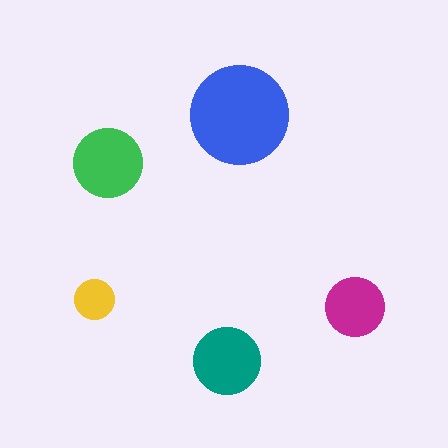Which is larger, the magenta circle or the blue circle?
The blue one.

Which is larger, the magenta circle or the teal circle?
The teal one.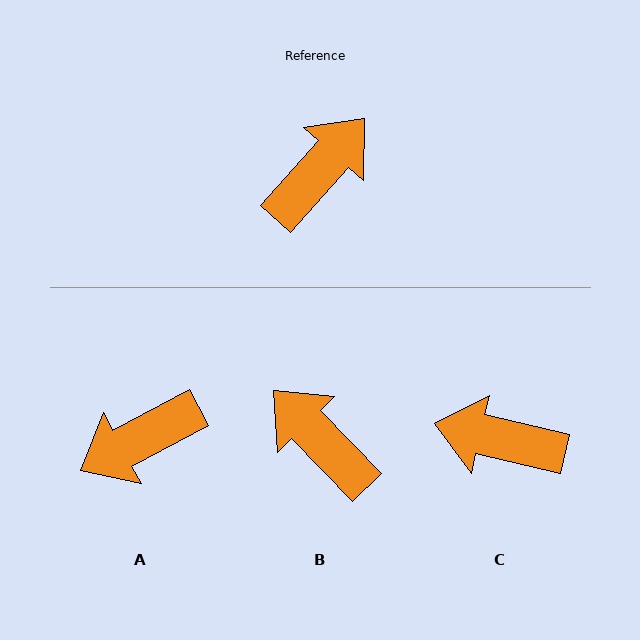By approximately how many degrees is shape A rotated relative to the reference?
Approximately 159 degrees counter-clockwise.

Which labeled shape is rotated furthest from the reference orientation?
A, about 159 degrees away.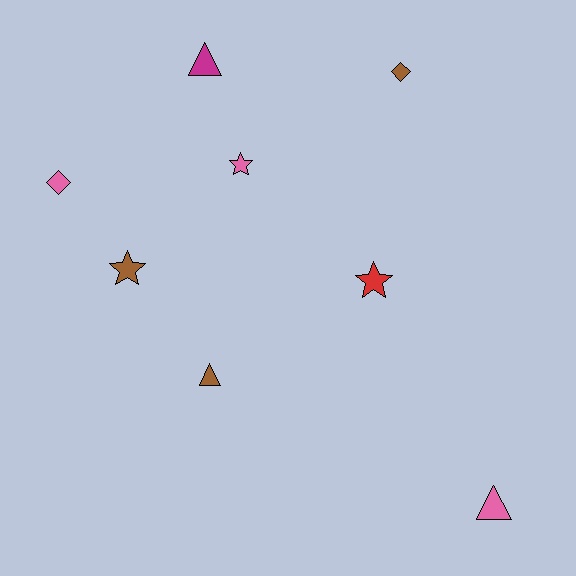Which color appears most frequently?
Pink, with 3 objects.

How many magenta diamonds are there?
There are no magenta diamonds.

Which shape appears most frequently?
Star, with 3 objects.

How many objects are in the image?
There are 8 objects.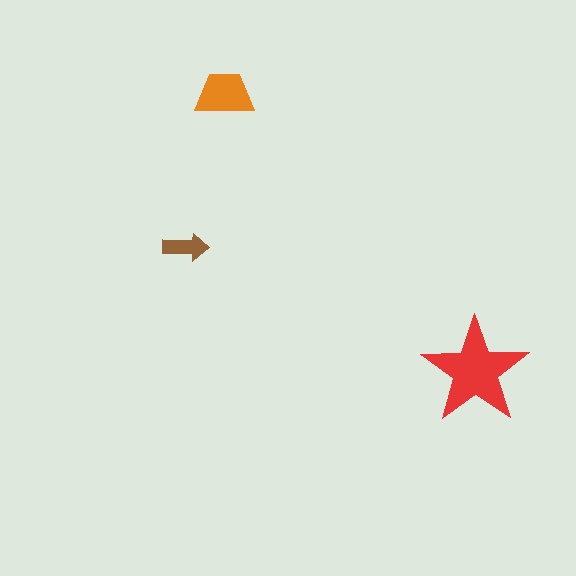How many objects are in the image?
There are 3 objects in the image.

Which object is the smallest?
The brown arrow.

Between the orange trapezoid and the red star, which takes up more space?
The red star.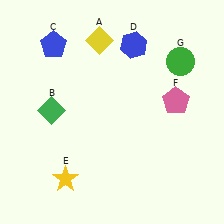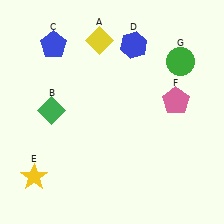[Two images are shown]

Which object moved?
The yellow star (E) moved left.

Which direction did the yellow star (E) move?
The yellow star (E) moved left.